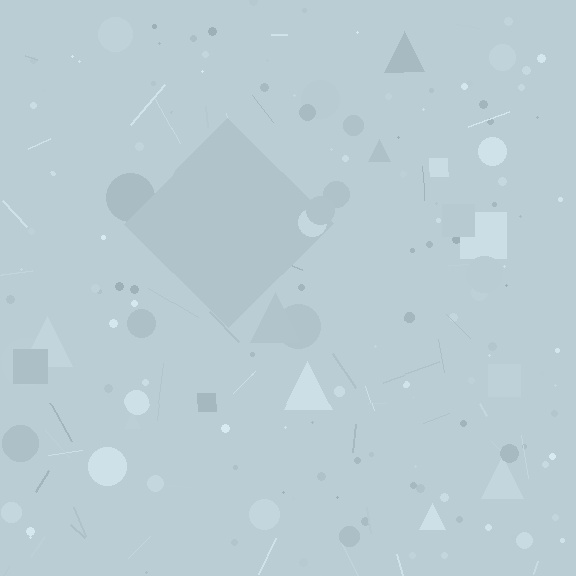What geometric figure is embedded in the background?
A diamond is embedded in the background.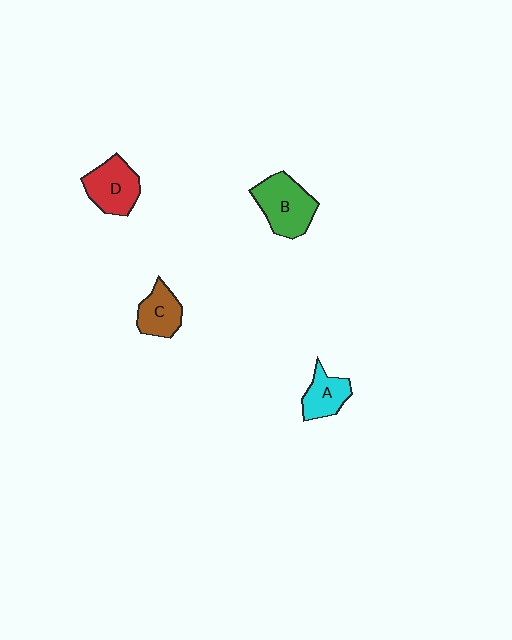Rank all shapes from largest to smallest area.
From largest to smallest: B (green), D (red), C (brown), A (cyan).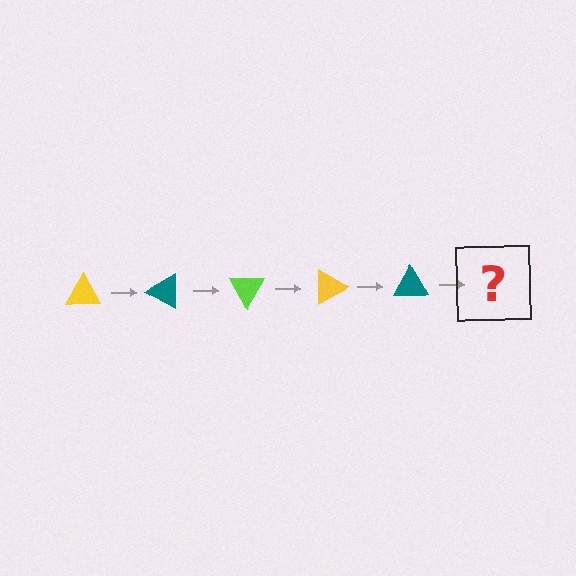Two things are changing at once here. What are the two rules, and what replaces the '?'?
The two rules are that it rotates 30 degrees each step and the color cycles through yellow, teal, and lime. The '?' should be a lime triangle, rotated 150 degrees from the start.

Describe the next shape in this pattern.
It should be a lime triangle, rotated 150 degrees from the start.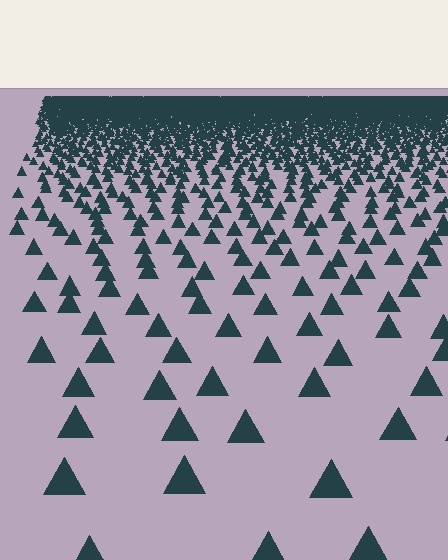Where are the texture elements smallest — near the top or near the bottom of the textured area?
Near the top.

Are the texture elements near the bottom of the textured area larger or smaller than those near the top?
Larger. Near the bottom, elements are closer to the viewer and appear at a bigger on-screen size.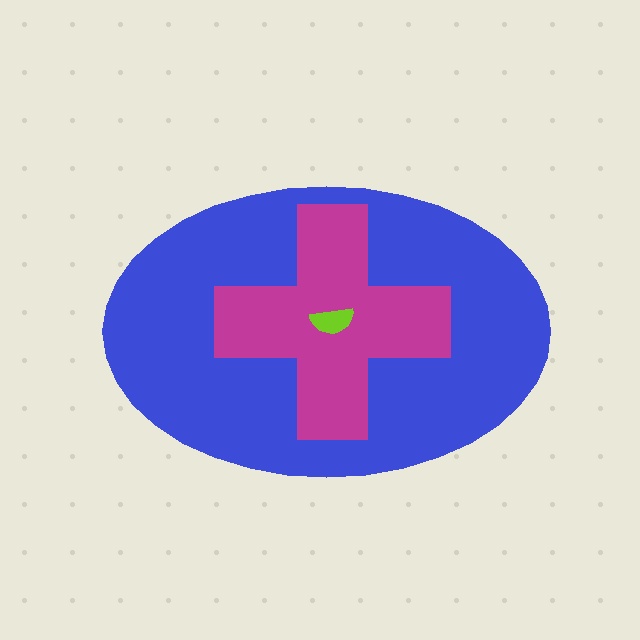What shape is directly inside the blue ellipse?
The magenta cross.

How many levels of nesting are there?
3.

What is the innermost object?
The lime semicircle.